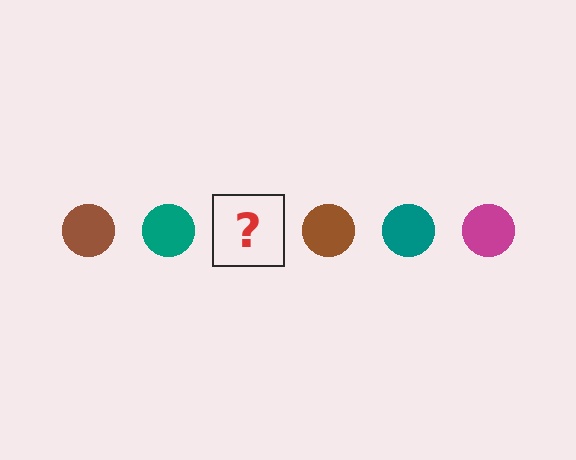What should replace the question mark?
The question mark should be replaced with a magenta circle.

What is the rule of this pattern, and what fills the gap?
The rule is that the pattern cycles through brown, teal, magenta circles. The gap should be filled with a magenta circle.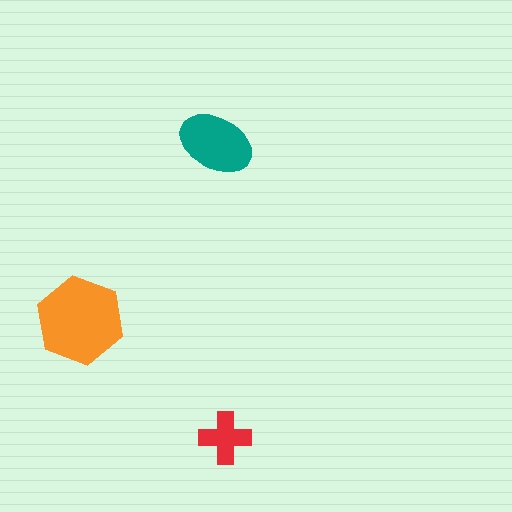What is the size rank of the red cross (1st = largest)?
3rd.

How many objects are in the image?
There are 3 objects in the image.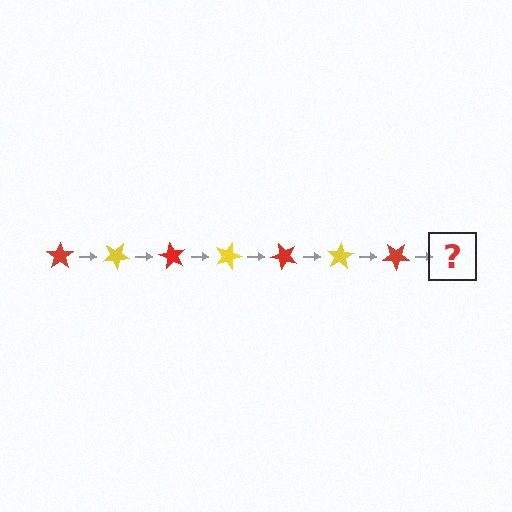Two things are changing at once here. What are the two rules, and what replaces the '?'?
The two rules are that it rotates 30 degrees each step and the color cycles through red and yellow. The '?' should be a yellow star, rotated 210 degrees from the start.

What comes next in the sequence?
The next element should be a yellow star, rotated 210 degrees from the start.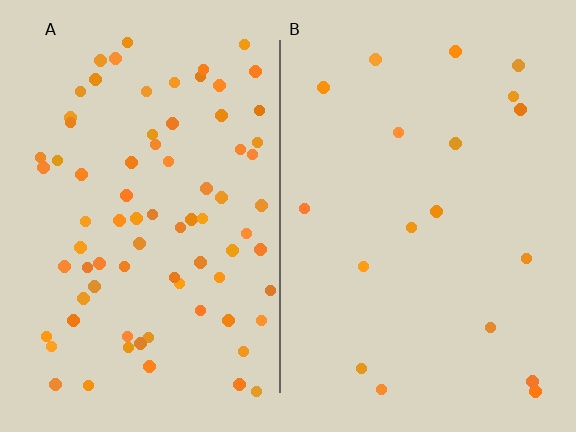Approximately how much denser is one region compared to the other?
Approximately 4.2× — region A over region B.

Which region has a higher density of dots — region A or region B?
A (the left).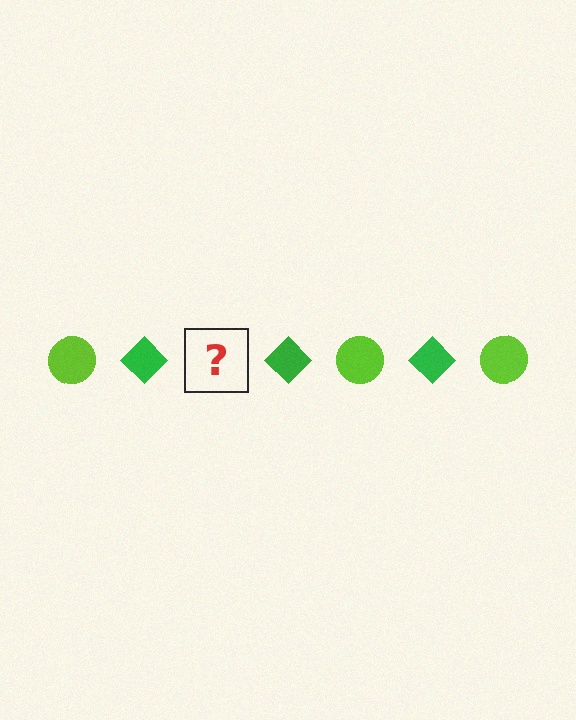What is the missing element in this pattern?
The missing element is a lime circle.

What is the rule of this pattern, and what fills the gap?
The rule is that the pattern alternates between lime circle and green diamond. The gap should be filled with a lime circle.